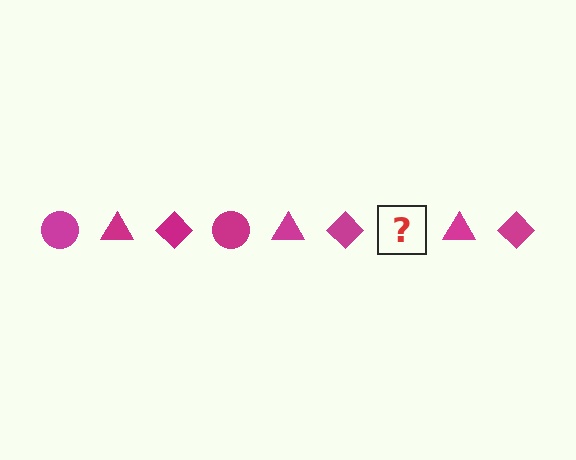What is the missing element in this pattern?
The missing element is a magenta circle.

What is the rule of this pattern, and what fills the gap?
The rule is that the pattern cycles through circle, triangle, diamond shapes in magenta. The gap should be filled with a magenta circle.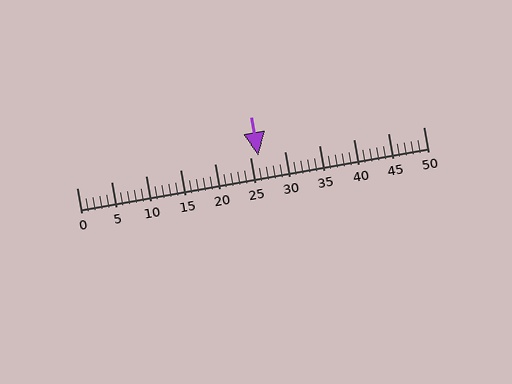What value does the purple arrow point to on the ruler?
The purple arrow points to approximately 26.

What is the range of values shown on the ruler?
The ruler shows values from 0 to 50.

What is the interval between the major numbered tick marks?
The major tick marks are spaced 5 units apart.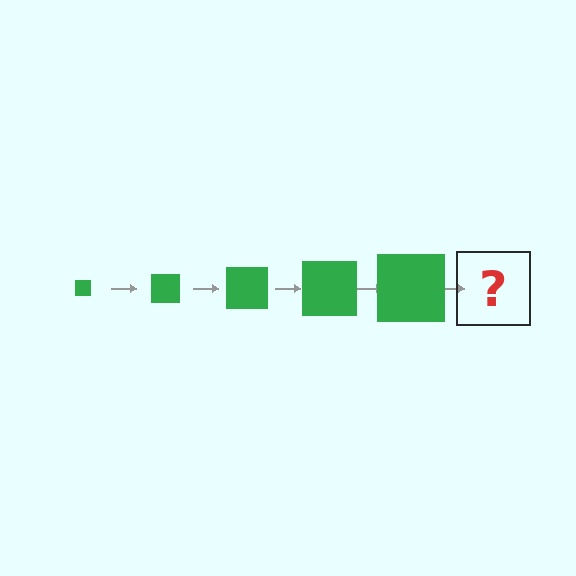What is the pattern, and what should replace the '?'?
The pattern is that the square gets progressively larger each step. The '?' should be a green square, larger than the previous one.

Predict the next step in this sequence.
The next step is a green square, larger than the previous one.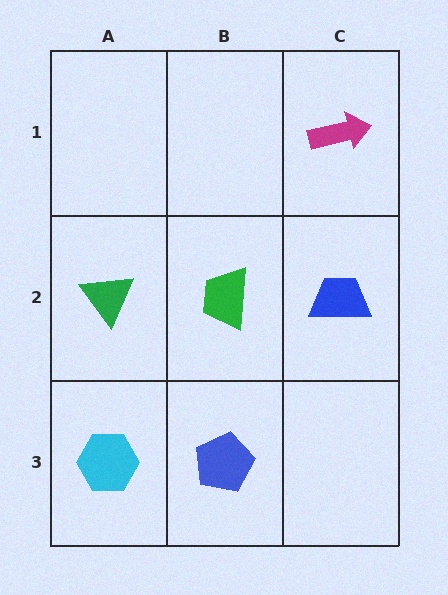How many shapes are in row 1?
1 shape.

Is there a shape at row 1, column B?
No, that cell is empty.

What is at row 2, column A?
A green triangle.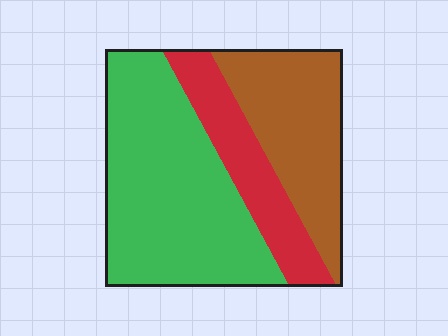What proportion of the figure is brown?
Brown covers roughly 30% of the figure.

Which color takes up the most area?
Green, at roughly 50%.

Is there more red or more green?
Green.